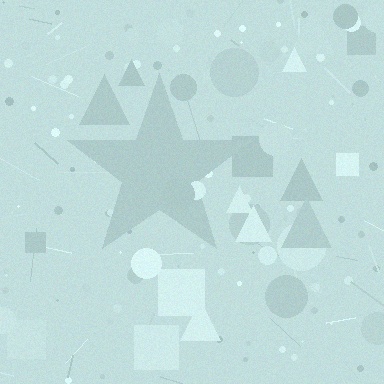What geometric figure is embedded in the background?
A star is embedded in the background.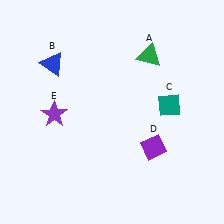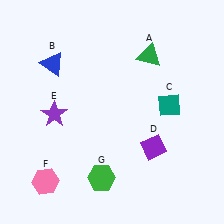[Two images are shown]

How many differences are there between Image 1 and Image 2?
There are 2 differences between the two images.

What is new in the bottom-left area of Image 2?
A pink hexagon (F) was added in the bottom-left area of Image 2.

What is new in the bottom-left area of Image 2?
A green hexagon (G) was added in the bottom-left area of Image 2.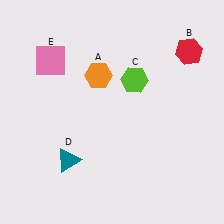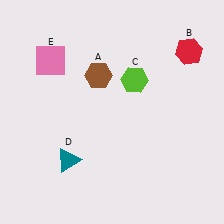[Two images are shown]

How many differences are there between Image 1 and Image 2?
There is 1 difference between the two images.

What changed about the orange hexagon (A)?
In Image 1, A is orange. In Image 2, it changed to brown.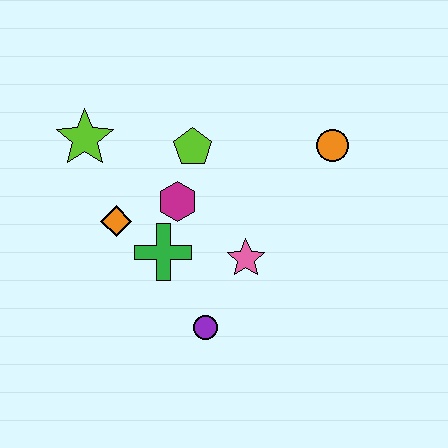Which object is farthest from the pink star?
The lime star is farthest from the pink star.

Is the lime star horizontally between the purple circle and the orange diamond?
No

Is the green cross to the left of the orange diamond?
No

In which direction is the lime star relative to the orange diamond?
The lime star is above the orange diamond.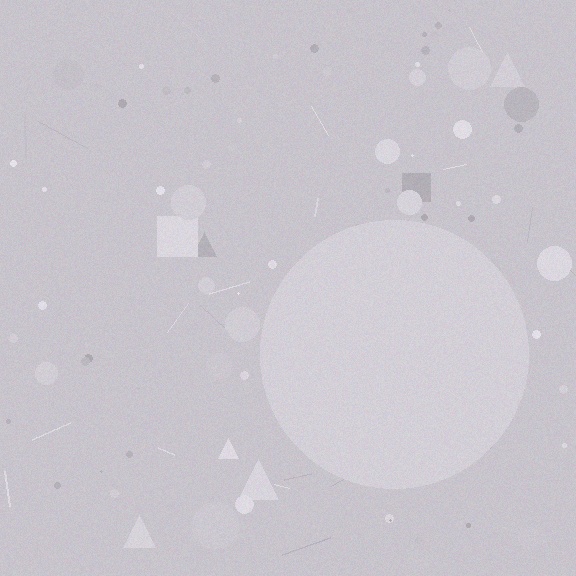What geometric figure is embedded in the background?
A circle is embedded in the background.